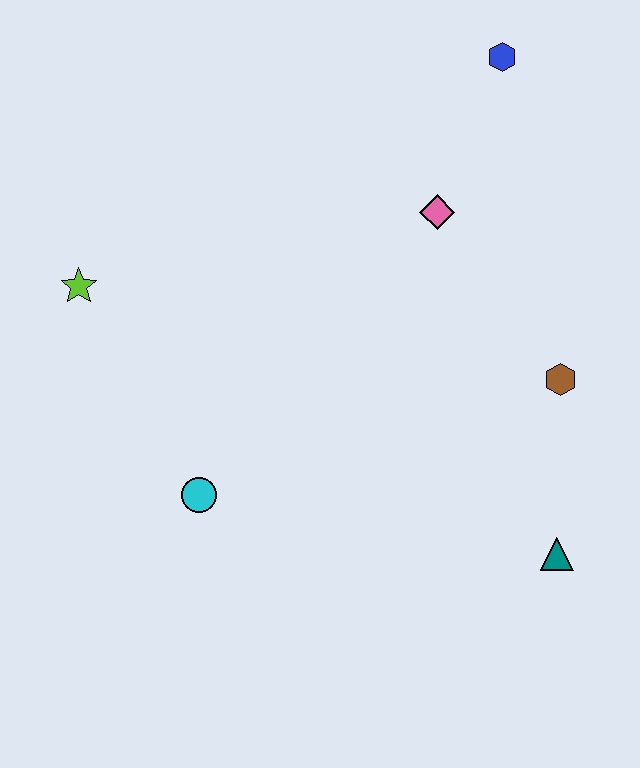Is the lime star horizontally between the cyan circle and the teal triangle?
No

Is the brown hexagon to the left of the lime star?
No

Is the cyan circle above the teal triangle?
Yes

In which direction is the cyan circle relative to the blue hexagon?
The cyan circle is below the blue hexagon.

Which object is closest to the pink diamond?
The blue hexagon is closest to the pink diamond.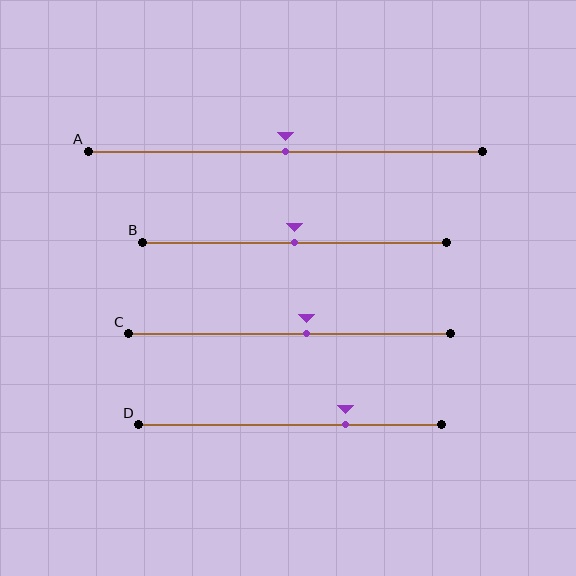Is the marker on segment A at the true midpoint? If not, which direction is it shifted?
Yes, the marker on segment A is at the true midpoint.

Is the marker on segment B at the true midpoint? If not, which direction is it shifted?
Yes, the marker on segment B is at the true midpoint.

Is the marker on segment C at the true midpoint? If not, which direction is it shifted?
No, the marker on segment C is shifted to the right by about 5% of the segment length.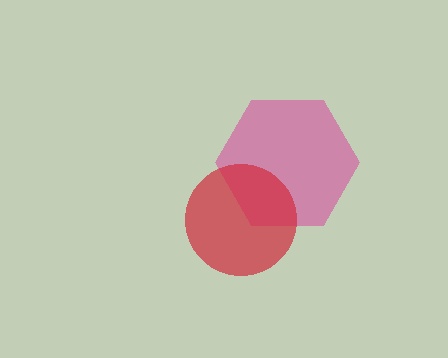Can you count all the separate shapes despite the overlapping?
Yes, there are 2 separate shapes.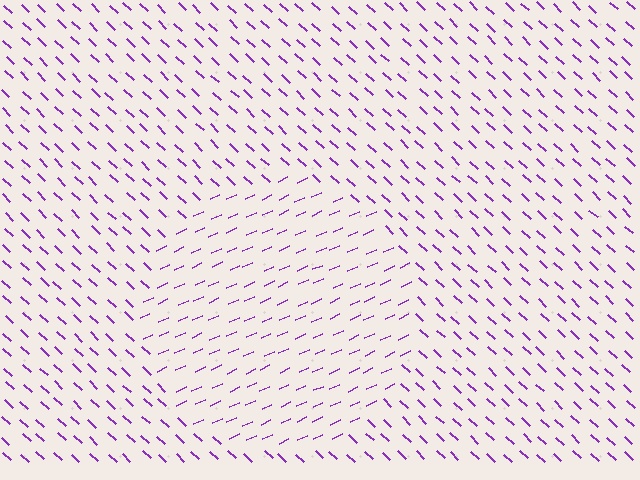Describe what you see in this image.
The image is filled with small purple line segments. A circle region in the image has lines oriented differently from the surrounding lines, creating a visible texture boundary.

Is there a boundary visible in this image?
Yes, there is a texture boundary formed by a change in line orientation.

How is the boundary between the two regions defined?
The boundary is defined purely by a change in line orientation (approximately 67 degrees difference). All lines are the same color and thickness.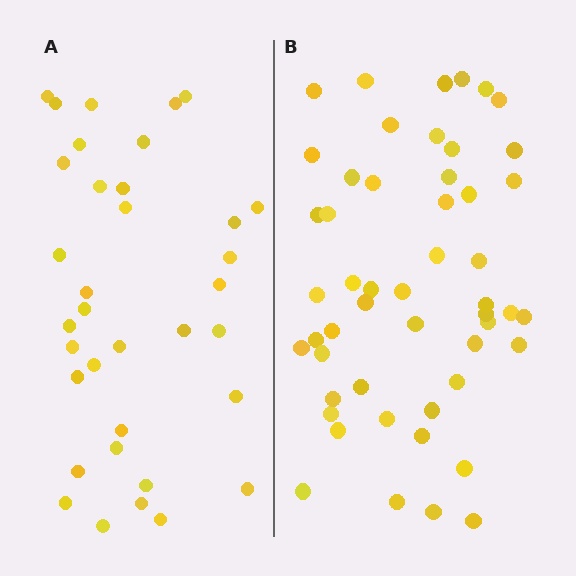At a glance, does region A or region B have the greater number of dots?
Region B (the right region) has more dots.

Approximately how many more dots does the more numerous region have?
Region B has approximately 15 more dots than region A.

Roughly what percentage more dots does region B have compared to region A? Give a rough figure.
About 45% more.